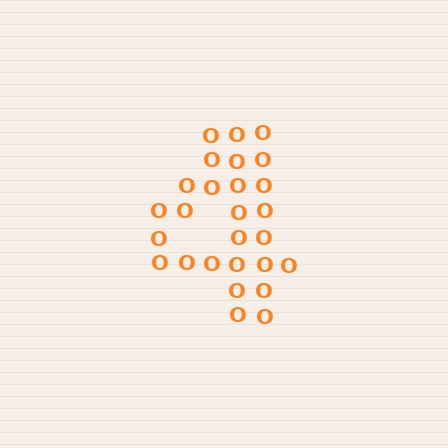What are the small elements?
The small elements are letter O's.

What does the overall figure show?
The overall figure shows the digit 4.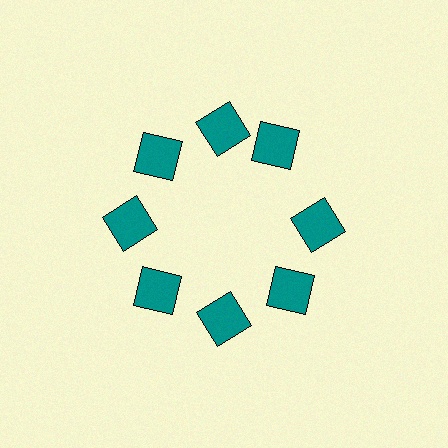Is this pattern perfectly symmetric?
No. The 8 teal squares are arranged in a ring, but one element near the 2 o'clock position is rotated out of alignment along the ring, breaking the 8-fold rotational symmetry.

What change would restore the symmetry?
The symmetry would be restored by rotating it back into even spacing with its neighbors so that all 8 squares sit at equal angles and equal distance from the center.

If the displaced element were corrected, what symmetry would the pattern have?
It would have 8-fold rotational symmetry — the pattern would map onto itself every 45 degrees.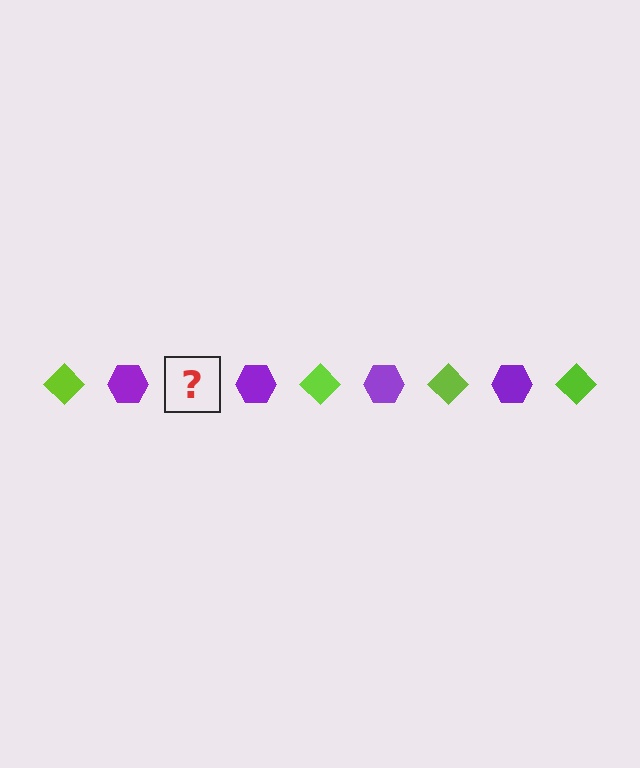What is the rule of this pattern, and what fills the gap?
The rule is that the pattern alternates between lime diamond and purple hexagon. The gap should be filled with a lime diamond.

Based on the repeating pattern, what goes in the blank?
The blank should be a lime diamond.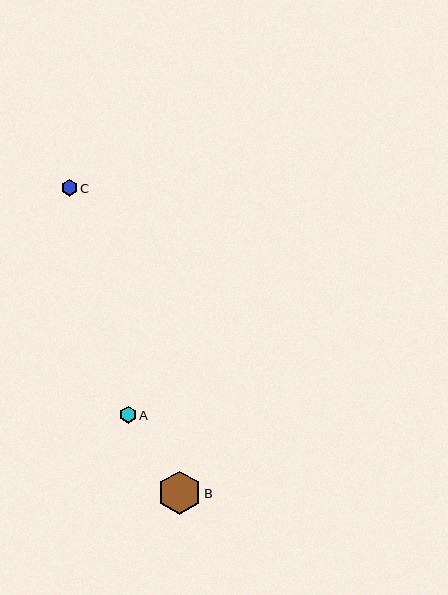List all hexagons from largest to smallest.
From largest to smallest: B, A, C.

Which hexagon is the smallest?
Hexagon C is the smallest with a size of approximately 16 pixels.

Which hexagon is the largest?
Hexagon B is the largest with a size of approximately 44 pixels.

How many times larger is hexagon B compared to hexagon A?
Hexagon B is approximately 2.6 times the size of hexagon A.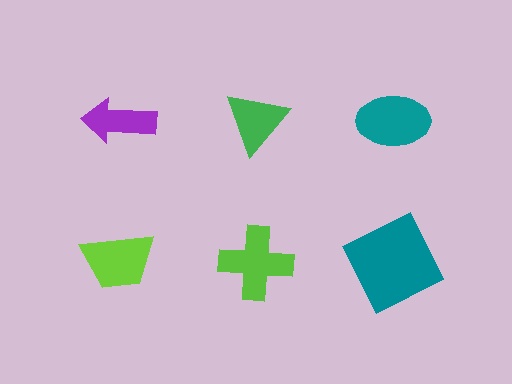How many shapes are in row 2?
3 shapes.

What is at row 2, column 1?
A lime trapezoid.